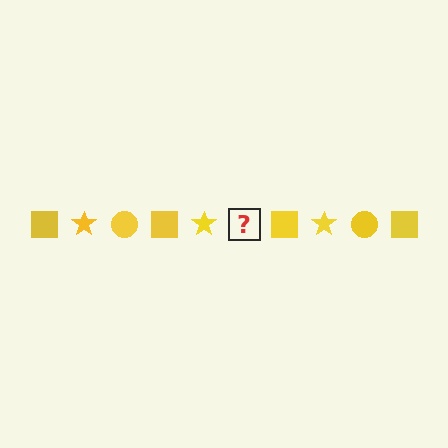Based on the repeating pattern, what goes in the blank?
The blank should be a yellow circle.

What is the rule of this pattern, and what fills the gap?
The rule is that the pattern cycles through square, star, circle shapes in yellow. The gap should be filled with a yellow circle.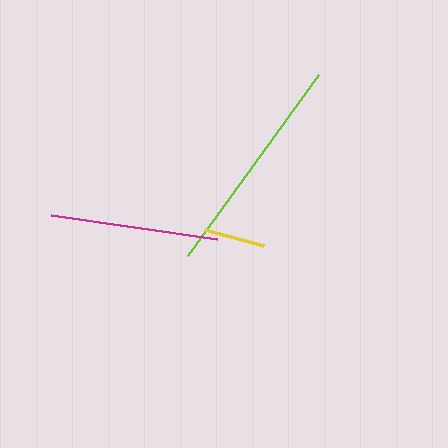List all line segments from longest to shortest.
From longest to shortest: lime, magenta, yellow.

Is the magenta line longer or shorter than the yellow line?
The magenta line is longer than the yellow line.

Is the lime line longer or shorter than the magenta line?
The lime line is longer than the magenta line.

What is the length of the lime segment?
The lime segment is approximately 223 pixels long.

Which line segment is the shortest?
The yellow line is the shortest at approximately 61 pixels.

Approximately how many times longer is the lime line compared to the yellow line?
The lime line is approximately 3.7 times the length of the yellow line.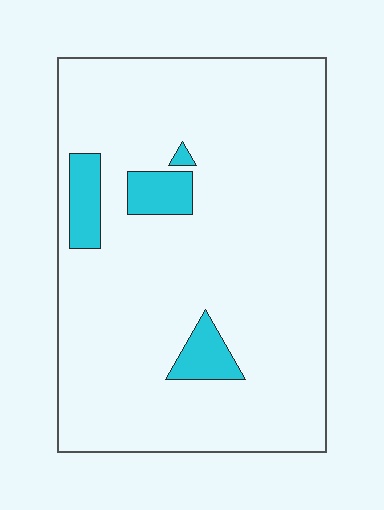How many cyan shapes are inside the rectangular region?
4.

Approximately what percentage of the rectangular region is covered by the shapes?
Approximately 10%.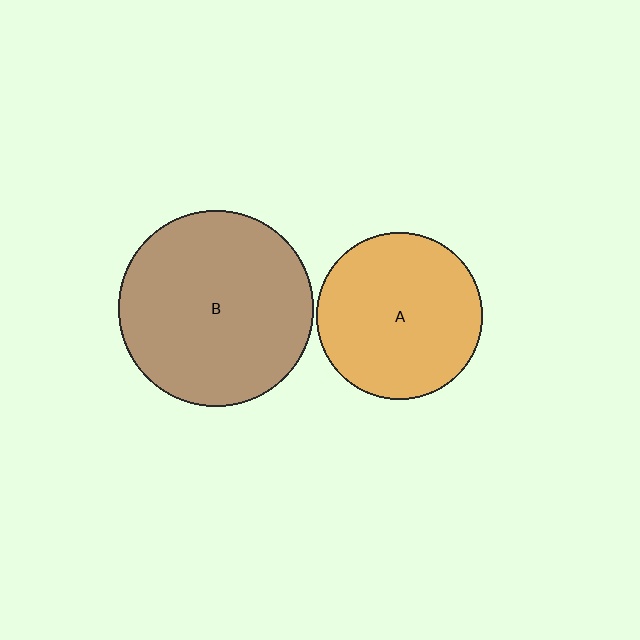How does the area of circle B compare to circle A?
Approximately 1.4 times.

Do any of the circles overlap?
No, none of the circles overlap.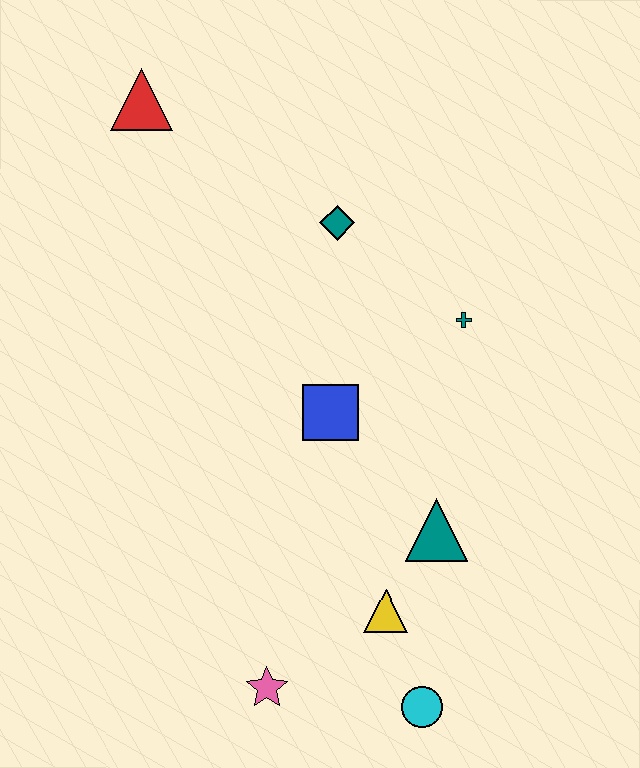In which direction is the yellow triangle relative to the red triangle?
The yellow triangle is below the red triangle.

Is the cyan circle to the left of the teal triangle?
Yes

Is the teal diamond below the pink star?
No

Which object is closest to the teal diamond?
The teal cross is closest to the teal diamond.